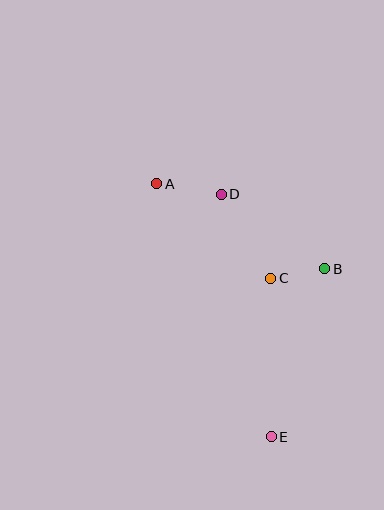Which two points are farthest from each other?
Points A and E are farthest from each other.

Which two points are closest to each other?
Points B and C are closest to each other.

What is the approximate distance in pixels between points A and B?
The distance between A and B is approximately 188 pixels.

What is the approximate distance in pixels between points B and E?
The distance between B and E is approximately 176 pixels.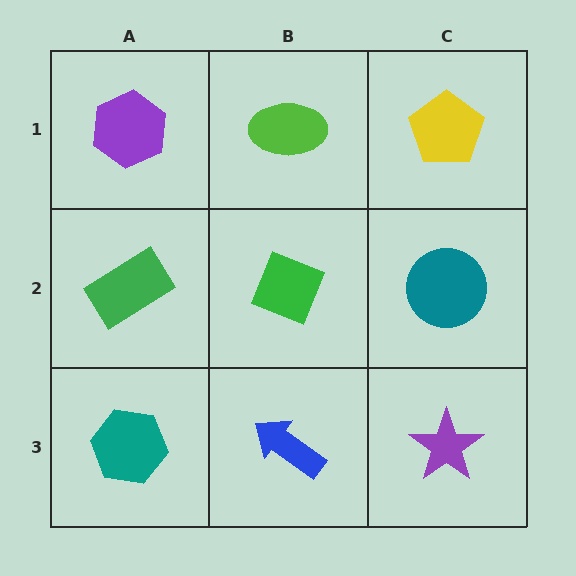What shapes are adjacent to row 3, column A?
A green rectangle (row 2, column A), a blue arrow (row 3, column B).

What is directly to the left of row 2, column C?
A green diamond.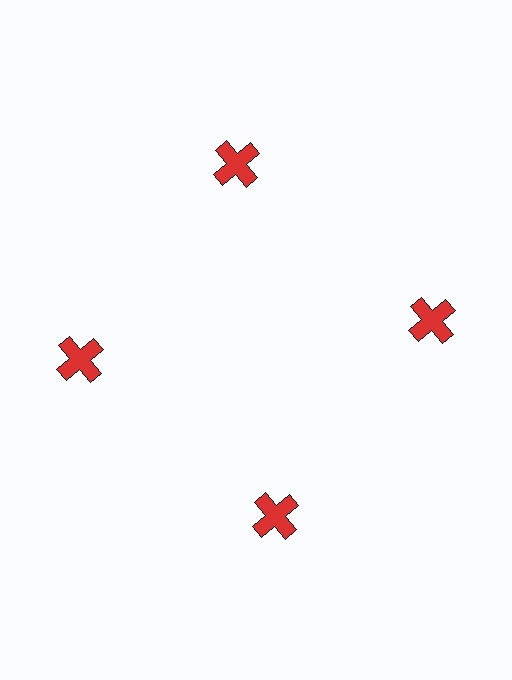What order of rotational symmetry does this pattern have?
This pattern has 4-fold rotational symmetry.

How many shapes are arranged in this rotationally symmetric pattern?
There are 4 shapes, arranged in 4 groups of 1.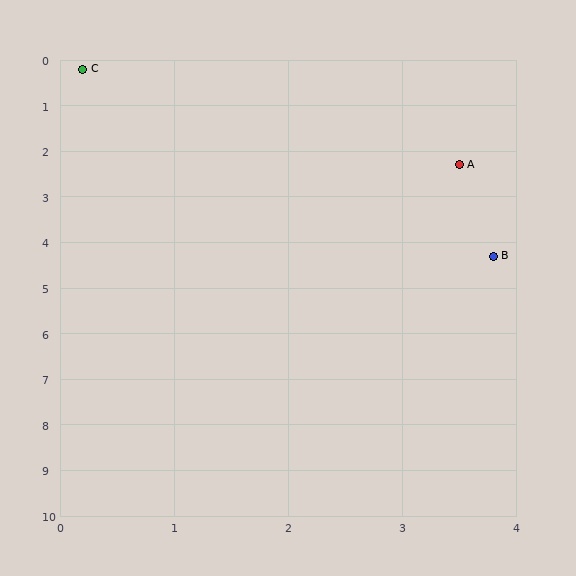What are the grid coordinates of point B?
Point B is at approximately (3.8, 4.3).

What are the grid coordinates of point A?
Point A is at approximately (3.5, 2.3).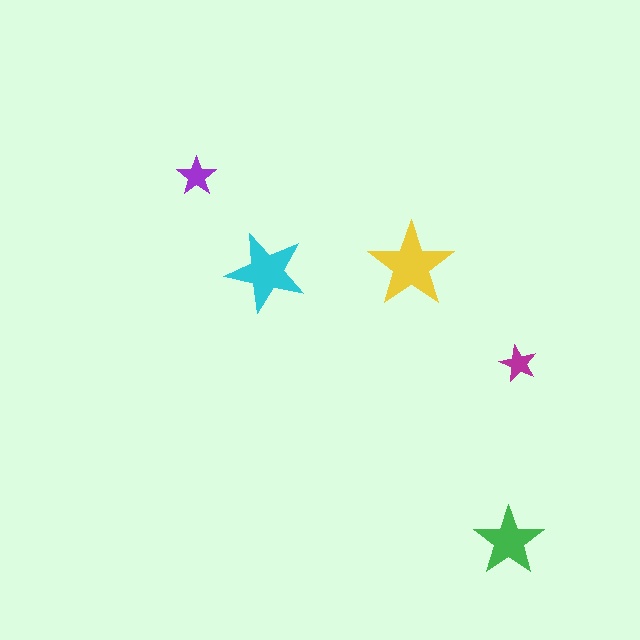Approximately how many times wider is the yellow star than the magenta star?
About 2.5 times wider.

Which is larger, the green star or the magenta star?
The green one.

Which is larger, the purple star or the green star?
The green one.